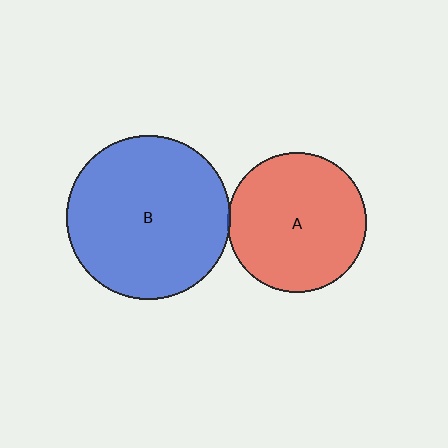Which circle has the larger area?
Circle B (blue).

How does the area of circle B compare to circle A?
Approximately 1.4 times.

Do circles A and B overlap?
Yes.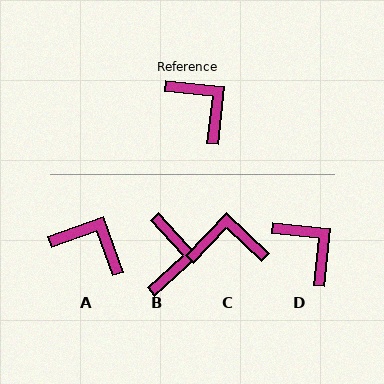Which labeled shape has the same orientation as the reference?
D.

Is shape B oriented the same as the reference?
No, it is off by about 41 degrees.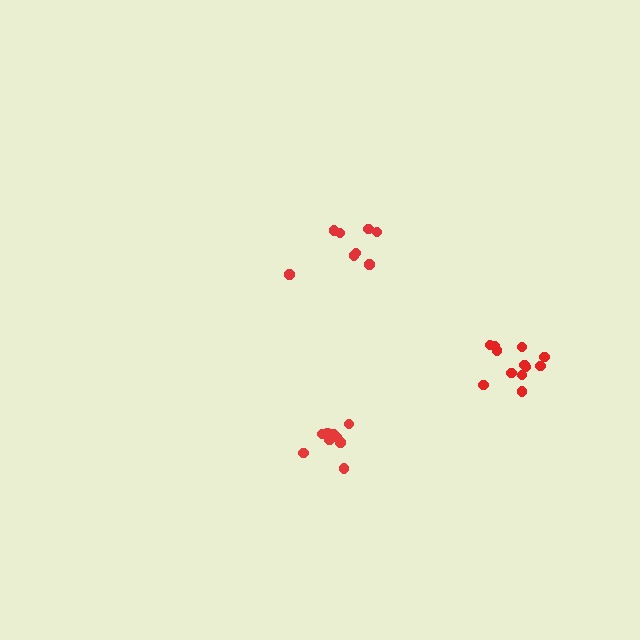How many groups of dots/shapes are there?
There are 3 groups.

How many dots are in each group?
Group 1: 12 dots, Group 2: 8 dots, Group 3: 9 dots (29 total).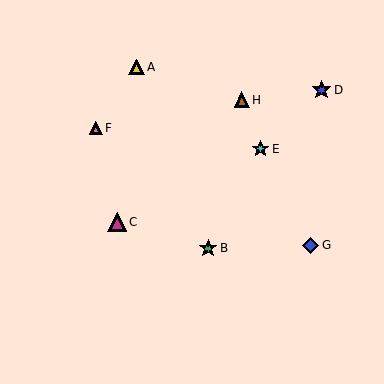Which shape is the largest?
The blue star (labeled D) is the largest.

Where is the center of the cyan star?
The center of the cyan star is at (260, 149).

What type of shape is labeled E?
Shape E is a cyan star.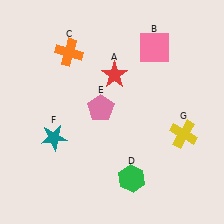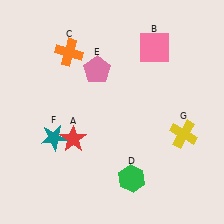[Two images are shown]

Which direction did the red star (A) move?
The red star (A) moved down.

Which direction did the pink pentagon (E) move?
The pink pentagon (E) moved up.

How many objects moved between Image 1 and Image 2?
2 objects moved between the two images.